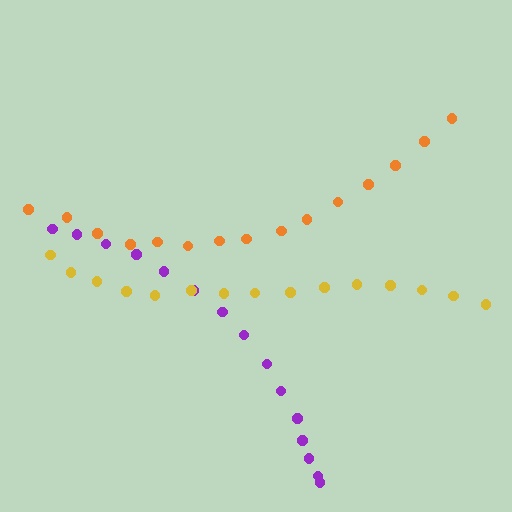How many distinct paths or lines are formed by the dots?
There are 3 distinct paths.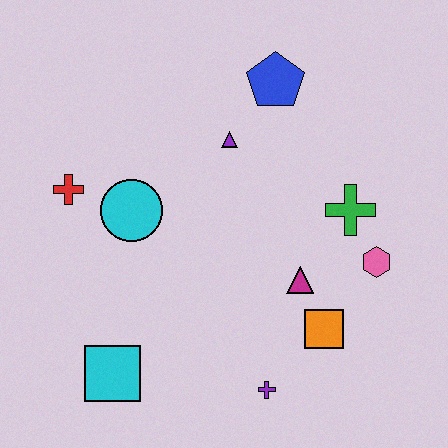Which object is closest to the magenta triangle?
The orange square is closest to the magenta triangle.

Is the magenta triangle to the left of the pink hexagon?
Yes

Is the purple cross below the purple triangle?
Yes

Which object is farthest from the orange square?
The red cross is farthest from the orange square.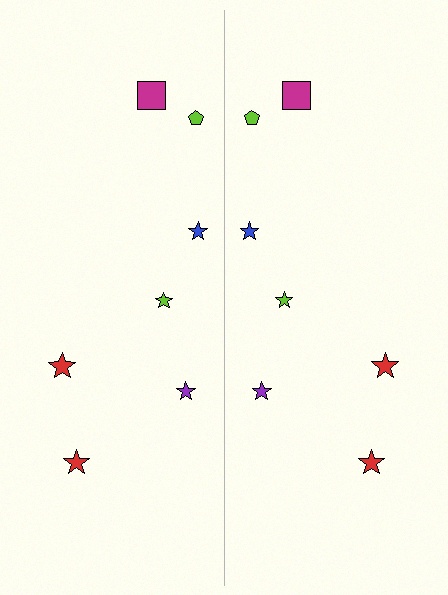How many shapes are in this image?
There are 14 shapes in this image.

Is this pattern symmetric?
Yes, this pattern has bilateral (reflection) symmetry.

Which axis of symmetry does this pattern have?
The pattern has a vertical axis of symmetry running through the center of the image.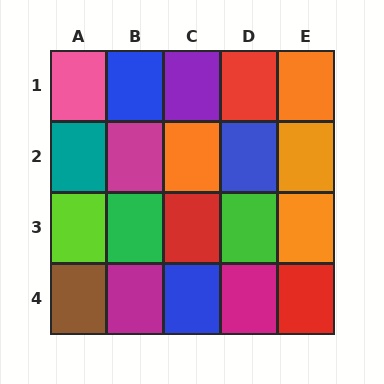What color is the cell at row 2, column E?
Orange.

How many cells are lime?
1 cell is lime.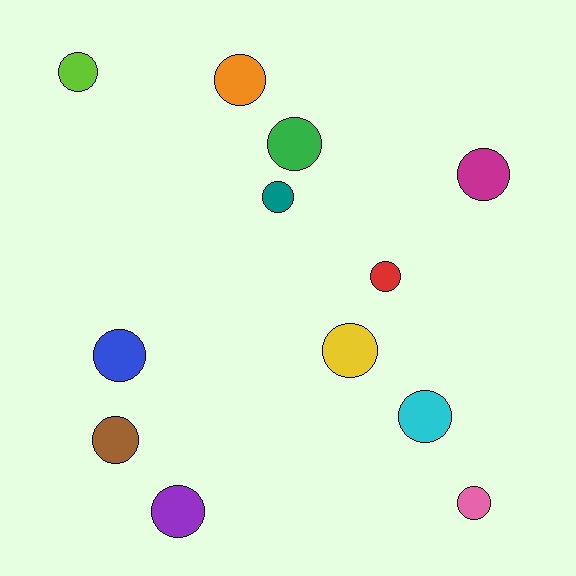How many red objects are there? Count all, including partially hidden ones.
There is 1 red object.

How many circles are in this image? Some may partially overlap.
There are 12 circles.